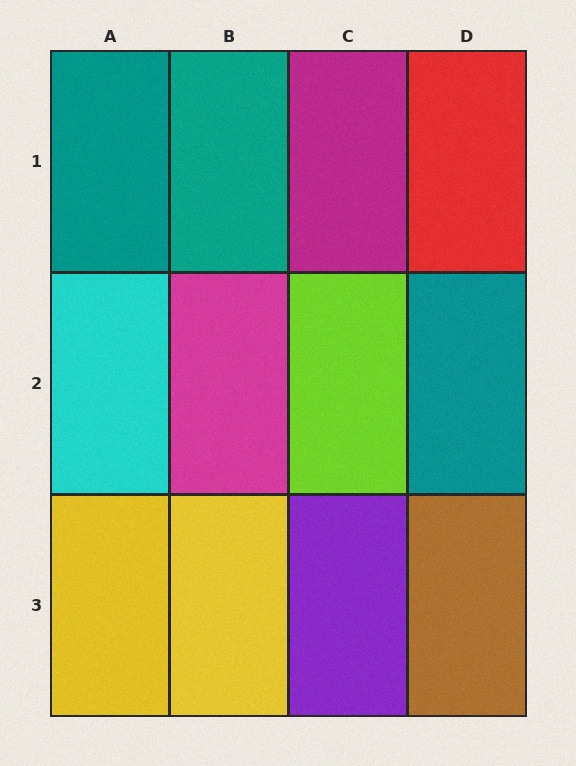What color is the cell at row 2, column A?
Cyan.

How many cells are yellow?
2 cells are yellow.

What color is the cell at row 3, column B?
Yellow.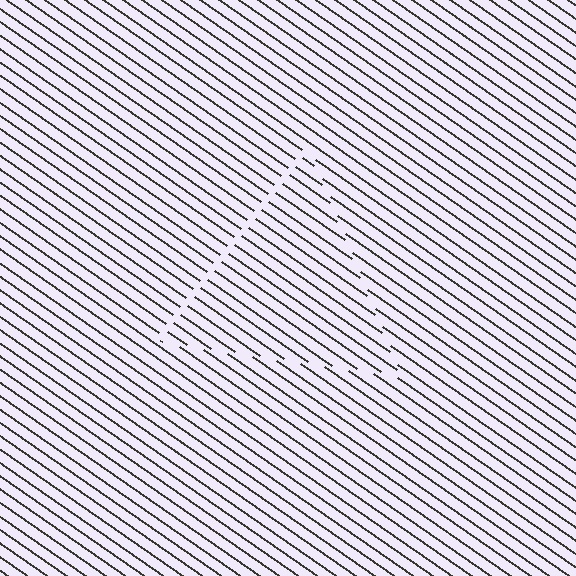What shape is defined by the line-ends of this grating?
An illusory triangle. The interior of the shape contains the same grating, shifted by half a period — the contour is defined by the phase discontinuity where line-ends from the inner and outer gratings abut.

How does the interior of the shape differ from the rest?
The interior of the shape contains the same grating, shifted by half a period — the contour is defined by the phase discontinuity where line-ends from the inner and outer gratings abut.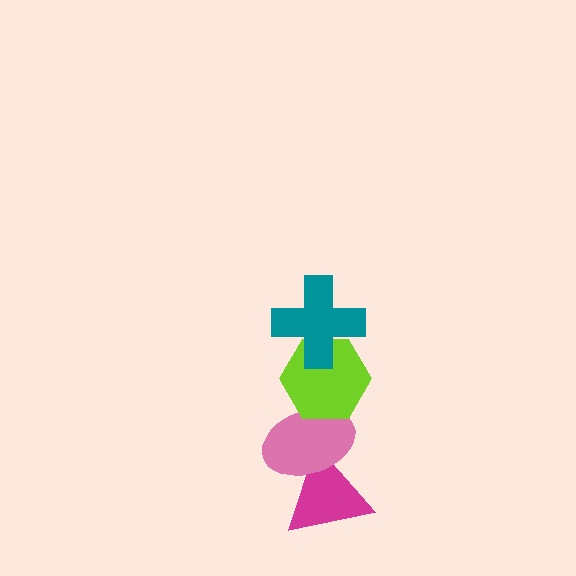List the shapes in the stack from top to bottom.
From top to bottom: the teal cross, the lime hexagon, the pink ellipse, the magenta triangle.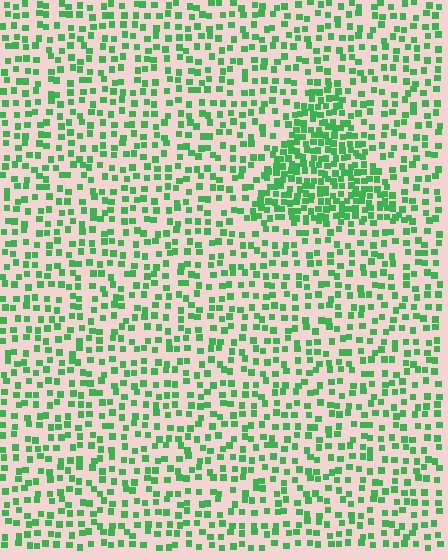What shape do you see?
I see a triangle.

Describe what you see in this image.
The image contains small green elements arranged at two different densities. A triangle-shaped region is visible where the elements are more densely packed than the surrounding area.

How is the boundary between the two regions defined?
The boundary is defined by a change in element density (approximately 2.2x ratio). All elements are the same color, size, and shape.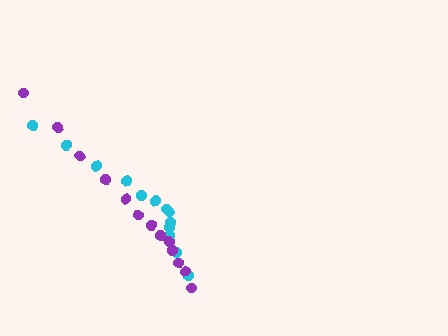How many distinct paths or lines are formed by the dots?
There are 2 distinct paths.